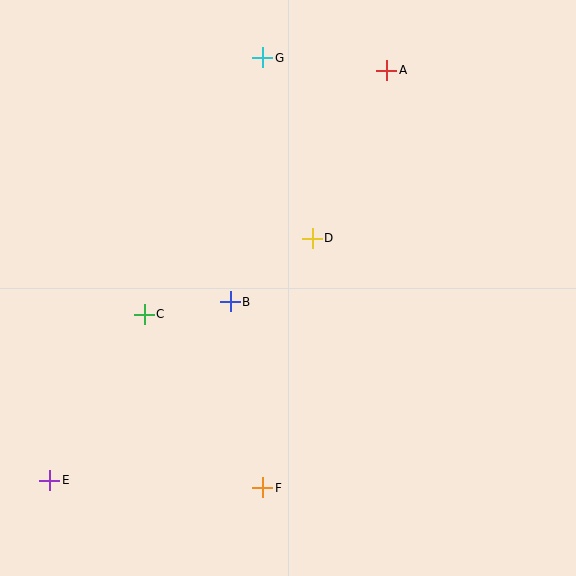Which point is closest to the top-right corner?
Point A is closest to the top-right corner.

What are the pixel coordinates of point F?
Point F is at (263, 488).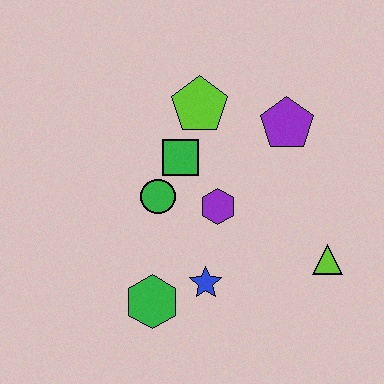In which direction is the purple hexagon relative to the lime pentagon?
The purple hexagon is below the lime pentagon.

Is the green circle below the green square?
Yes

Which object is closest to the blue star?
The green hexagon is closest to the blue star.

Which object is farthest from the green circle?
The lime triangle is farthest from the green circle.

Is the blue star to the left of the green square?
No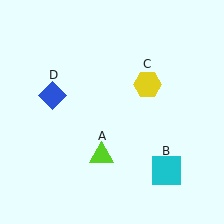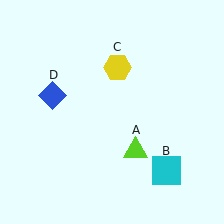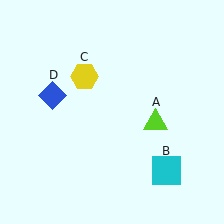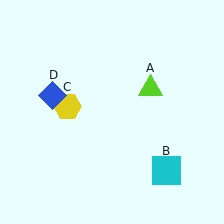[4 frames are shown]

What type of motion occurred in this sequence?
The lime triangle (object A), yellow hexagon (object C) rotated counterclockwise around the center of the scene.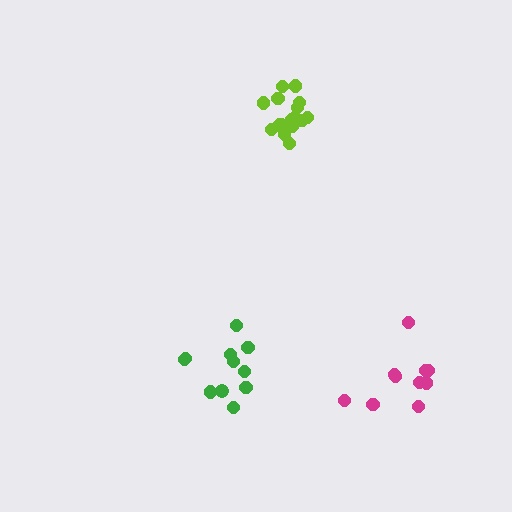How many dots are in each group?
Group 1: 16 dots, Group 2: 10 dots, Group 3: 11 dots (37 total).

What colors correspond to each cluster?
The clusters are colored: lime, magenta, green.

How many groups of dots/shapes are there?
There are 3 groups.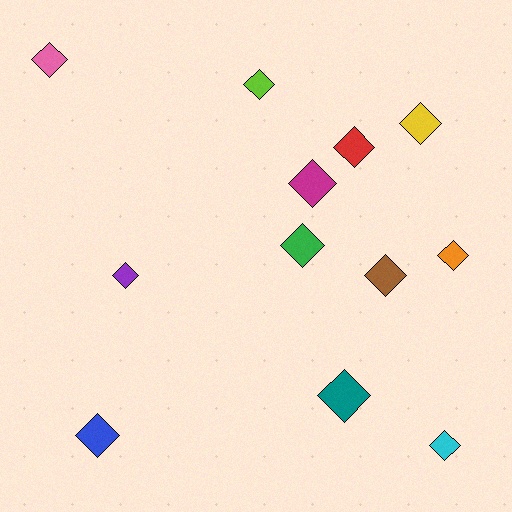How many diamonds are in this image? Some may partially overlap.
There are 12 diamonds.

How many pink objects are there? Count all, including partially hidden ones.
There is 1 pink object.